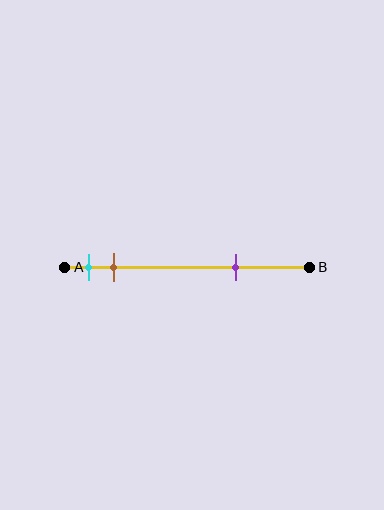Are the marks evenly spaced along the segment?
No, the marks are not evenly spaced.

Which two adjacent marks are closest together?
The cyan and brown marks are the closest adjacent pair.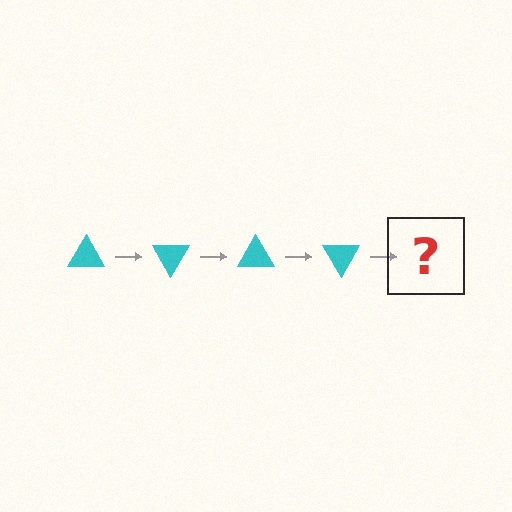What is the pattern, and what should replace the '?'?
The pattern is that the triangle rotates 60 degrees each step. The '?' should be a cyan triangle rotated 240 degrees.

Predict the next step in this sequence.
The next step is a cyan triangle rotated 240 degrees.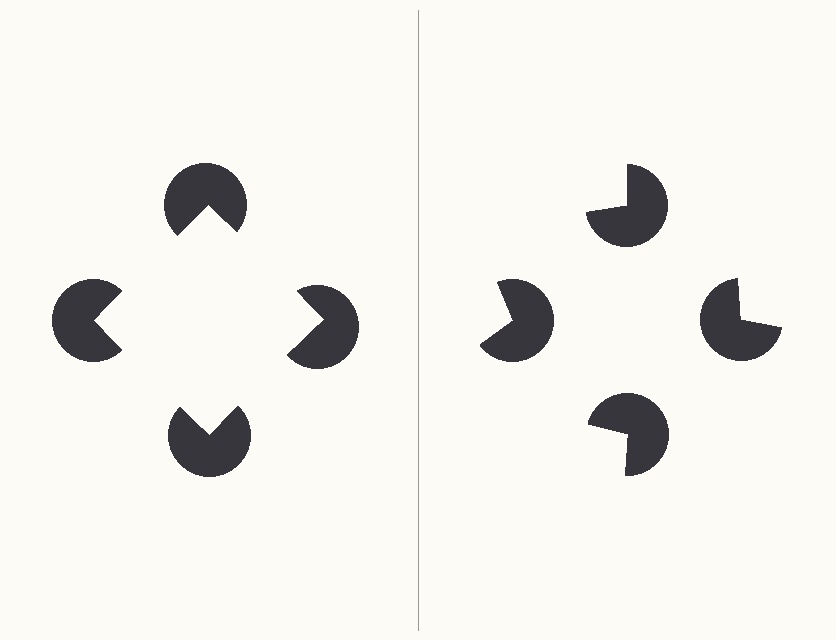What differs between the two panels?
The pac-man discs are positioned identically on both sides; only the wedge orientations differ. On the left they align to a square; on the right they are misaligned.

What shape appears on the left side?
An illusory square.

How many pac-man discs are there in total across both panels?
8 — 4 on each side.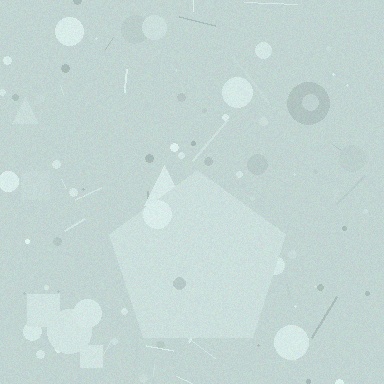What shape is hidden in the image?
A pentagon is hidden in the image.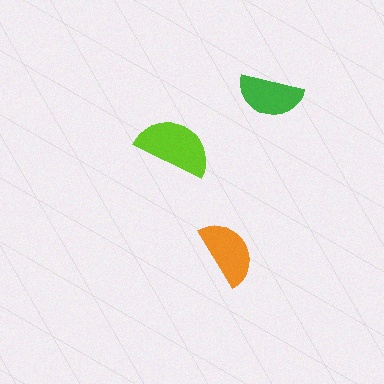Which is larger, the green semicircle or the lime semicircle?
The lime one.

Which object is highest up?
The green semicircle is topmost.